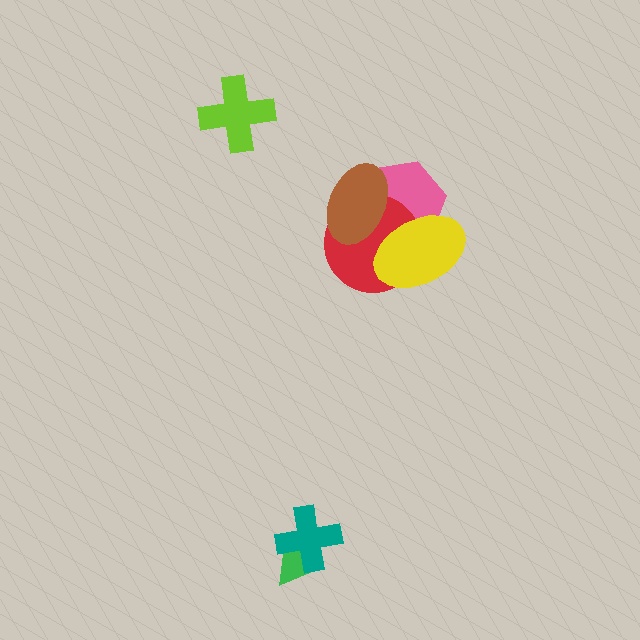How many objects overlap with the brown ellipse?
3 objects overlap with the brown ellipse.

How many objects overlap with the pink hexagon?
3 objects overlap with the pink hexagon.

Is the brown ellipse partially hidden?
Yes, it is partially covered by another shape.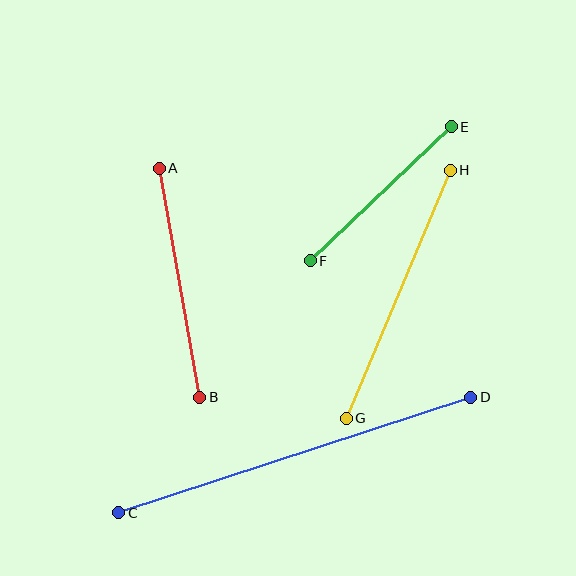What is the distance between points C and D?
The distance is approximately 370 pixels.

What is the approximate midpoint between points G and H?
The midpoint is at approximately (398, 294) pixels.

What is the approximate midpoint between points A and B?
The midpoint is at approximately (180, 283) pixels.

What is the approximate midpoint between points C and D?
The midpoint is at approximately (295, 455) pixels.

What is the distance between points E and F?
The distance is approximately 195 pixels.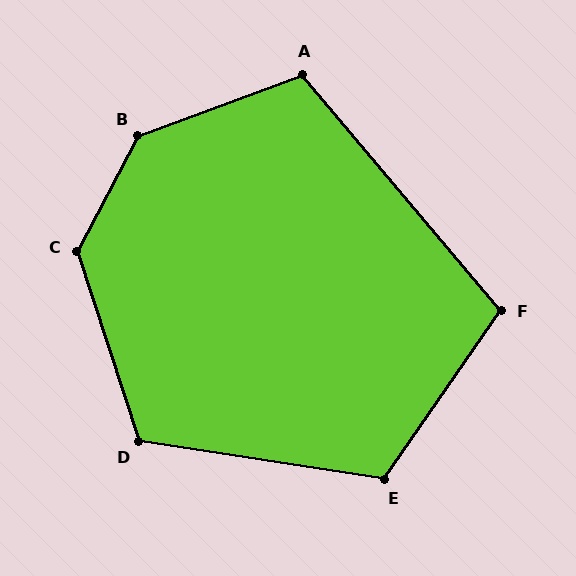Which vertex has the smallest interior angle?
F, at approximately 105 degrees.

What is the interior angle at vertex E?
Approximately 116 degrees (obtuse).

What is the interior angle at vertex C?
Approximately 134 degrees (obtuse).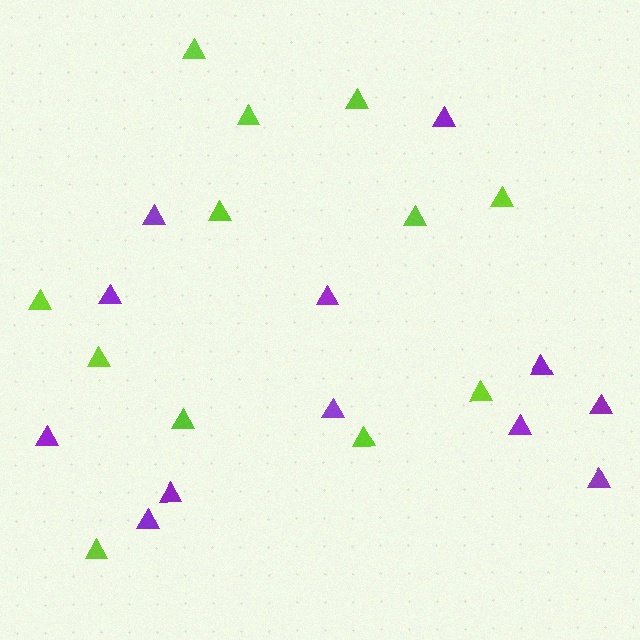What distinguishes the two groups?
There are 2 groups: one group of lime triangles (12) and one group of purple triangles (12).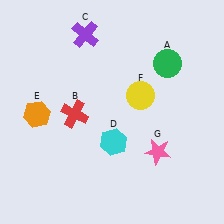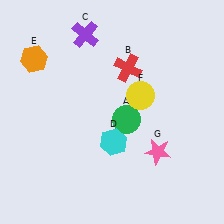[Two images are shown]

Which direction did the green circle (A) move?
The green circle (A) moved down.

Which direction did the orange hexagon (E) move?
The orange hexagon (E) moved up.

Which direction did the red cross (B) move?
The red cross (B) moved right.